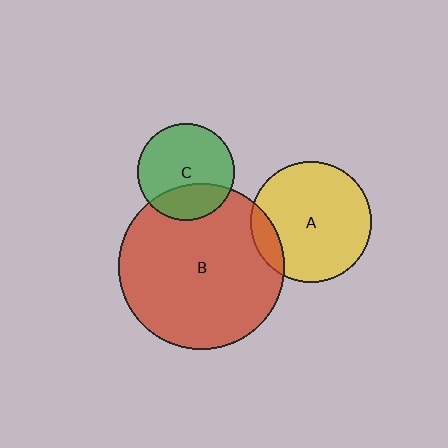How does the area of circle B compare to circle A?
Approximately 1.9 times.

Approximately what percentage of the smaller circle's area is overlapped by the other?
Approximately 10%.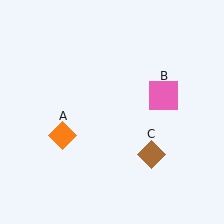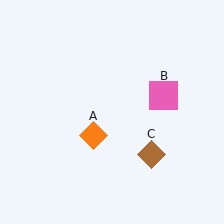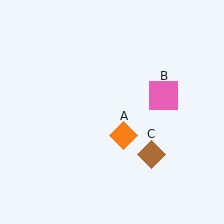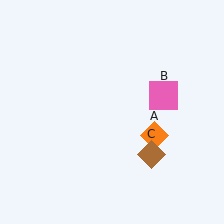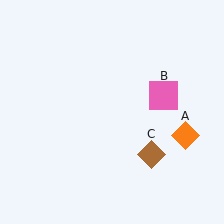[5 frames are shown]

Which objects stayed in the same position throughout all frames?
Pink square (object B) and brown diamond (object C) remained stationary.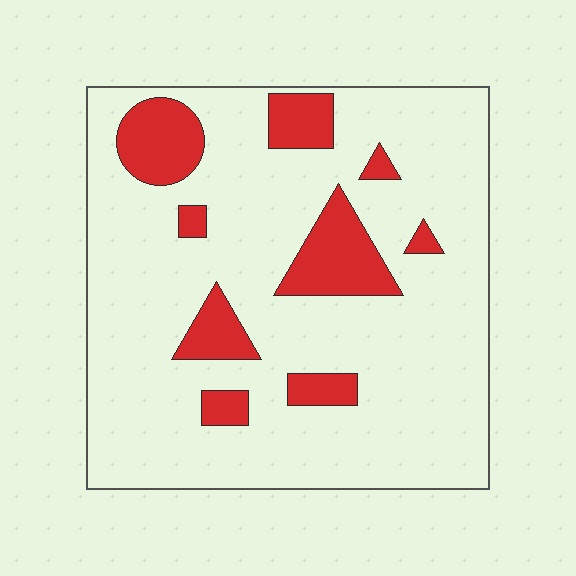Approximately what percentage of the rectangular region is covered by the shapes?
Approximately 15%.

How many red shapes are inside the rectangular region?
9.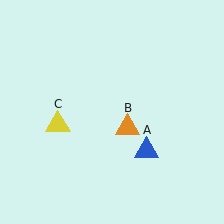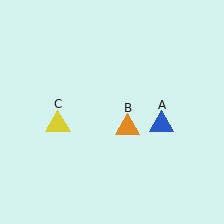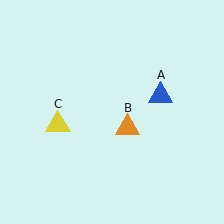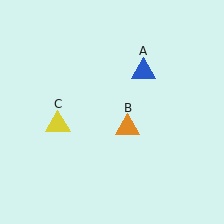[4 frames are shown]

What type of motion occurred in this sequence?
The blue triangle (object A) rotated counterclockwise around the center of the scene.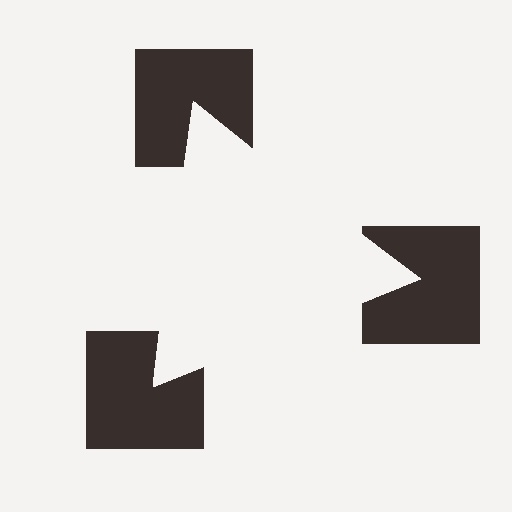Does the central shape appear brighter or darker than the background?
It typically appears slightly brighter than the background, even though no actual brightness change is drawn.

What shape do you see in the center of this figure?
An illusory triangle — its edges are inferred from the aligned wedge cuts in the notched squares, not physically drawn.